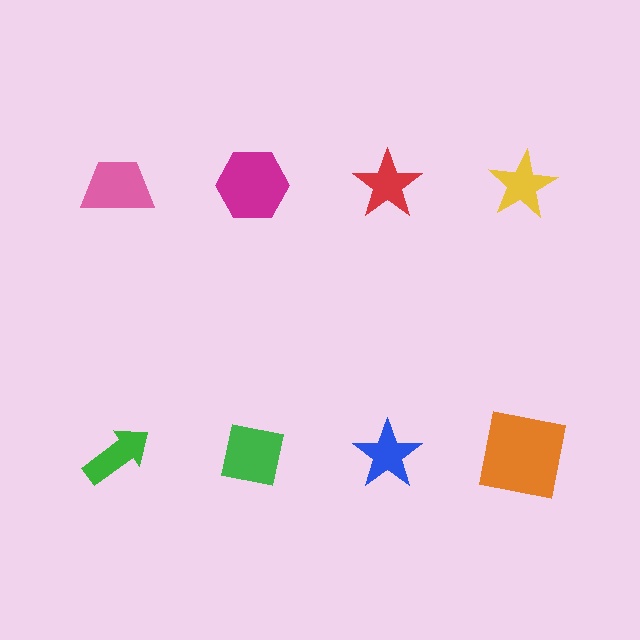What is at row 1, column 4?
A yellow star.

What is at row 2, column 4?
An orange square.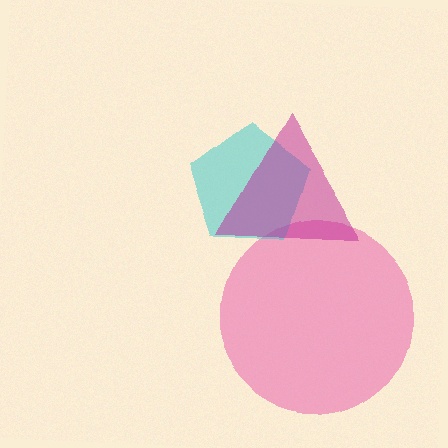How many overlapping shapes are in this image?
There are 3 overlapping shapes in the image.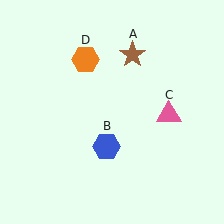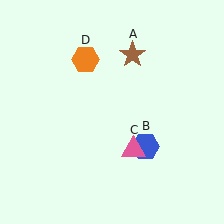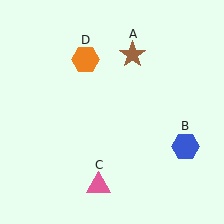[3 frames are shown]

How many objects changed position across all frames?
2 objects changed position: blue hexagon (object B), pink triangle (object C).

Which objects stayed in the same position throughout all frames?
Brown star (object A) and orange hexagon (object D) remained stationary.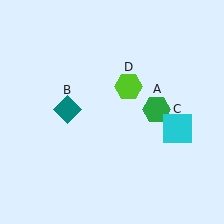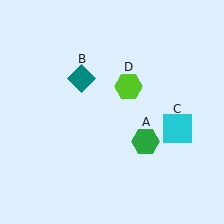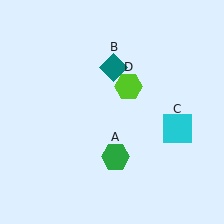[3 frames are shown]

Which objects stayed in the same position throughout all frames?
Cyan square (object C) and lime hexagon (object D) remained stationary.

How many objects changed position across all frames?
2 objects changed position: green hexagon (object A), teal diamond (object B).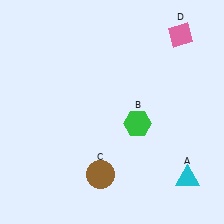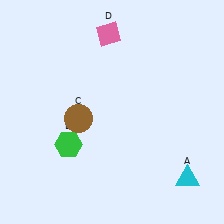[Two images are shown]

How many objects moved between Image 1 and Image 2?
3 objects moved between the two images.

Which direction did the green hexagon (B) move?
The green hexagon (B) moved left.